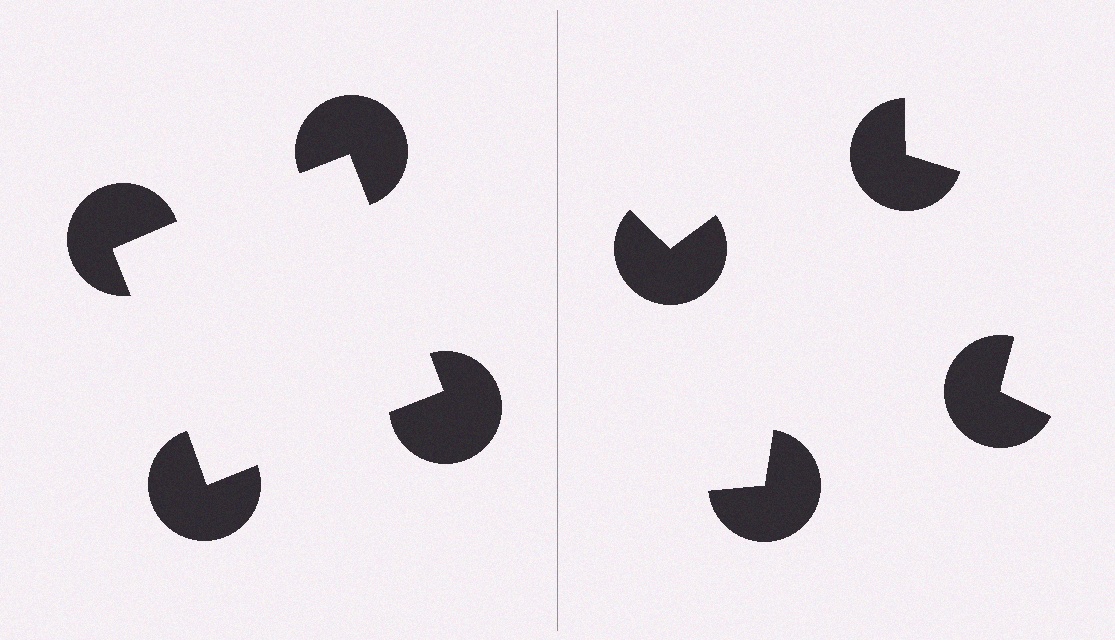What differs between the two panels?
The pac-man discs are positioned identically on both sides; only the wedge orientations differ. On the left they align to a square; on the right they are misaligned.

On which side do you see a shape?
An illusory square appears on the left side. On the right side the wedge cuts are rotated, so no coherent shape forms.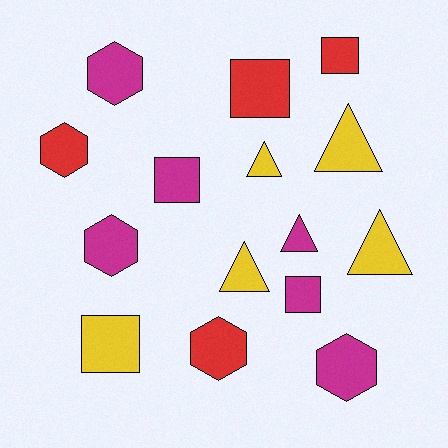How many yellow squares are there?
There is 1 yellow square.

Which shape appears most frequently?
Hexagon, with 5 objects.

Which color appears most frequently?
Magenta, with 6 objects.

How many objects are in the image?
There are 15 objects.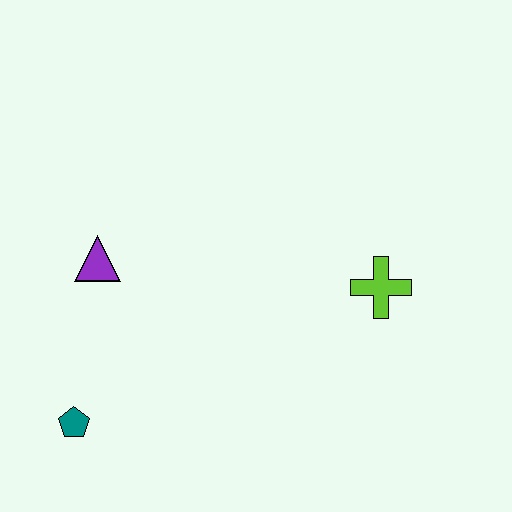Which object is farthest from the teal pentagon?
The lime cross is farthest from the teal pentagon.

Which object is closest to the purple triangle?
The teal pentagon is closest to the purple triangle.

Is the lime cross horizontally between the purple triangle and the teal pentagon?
No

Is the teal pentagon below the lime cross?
Yes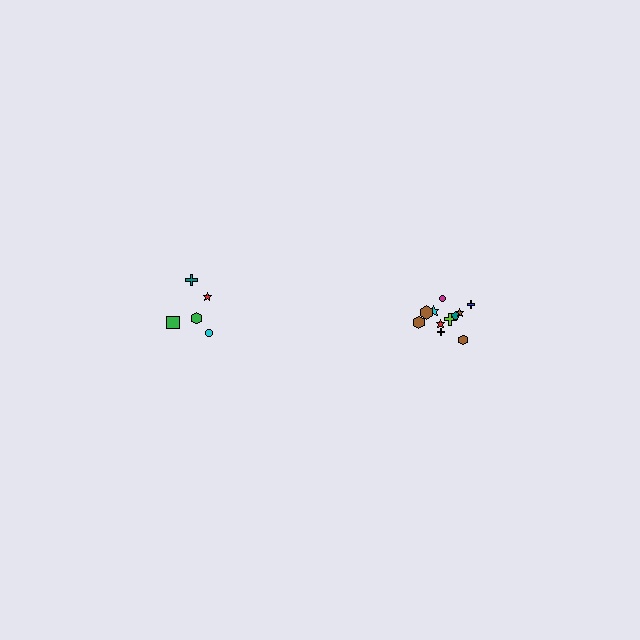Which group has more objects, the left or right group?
The right group.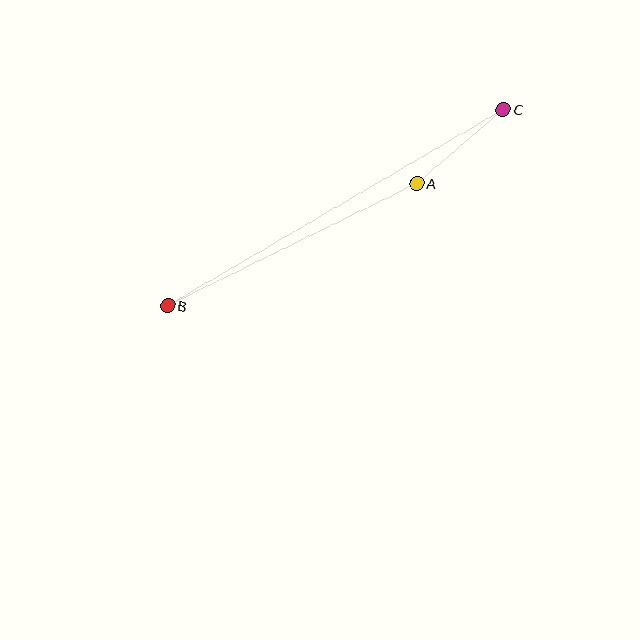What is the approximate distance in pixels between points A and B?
The distance between A and B is approximately 278 pixels.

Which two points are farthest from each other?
Points B and C are farthest from each other.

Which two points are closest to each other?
Points A and C are closest to each other.